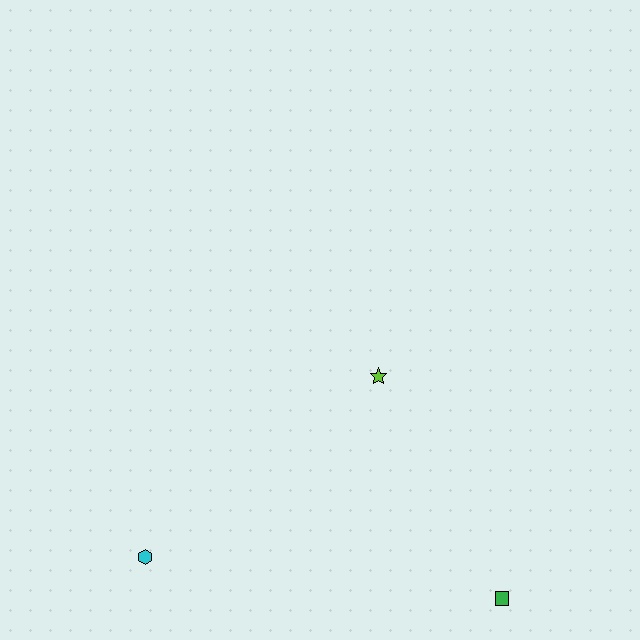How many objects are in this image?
There are 3 objects.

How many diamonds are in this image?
There are no diamonds.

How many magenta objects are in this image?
There are no magenta objects.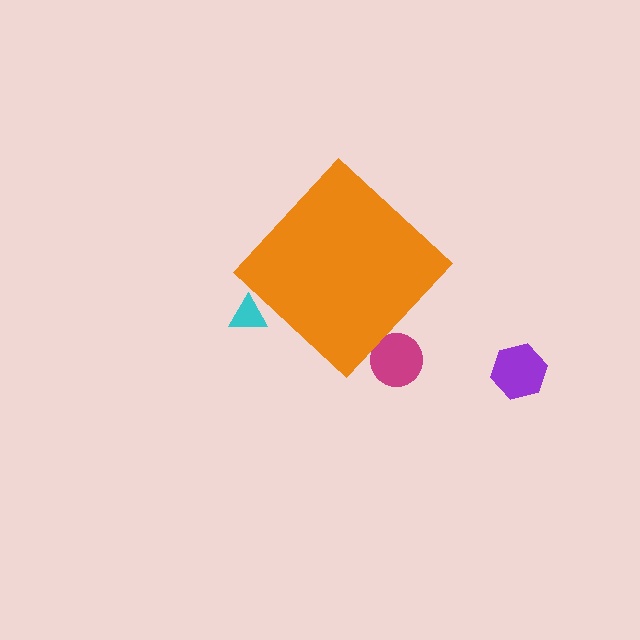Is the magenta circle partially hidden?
Yes, the magenta circle is partially hidden behind the orange diamond.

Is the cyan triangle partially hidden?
Yes, the cyan triangle is partially hidden behind the orange diamond.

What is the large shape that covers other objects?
An orange diamond.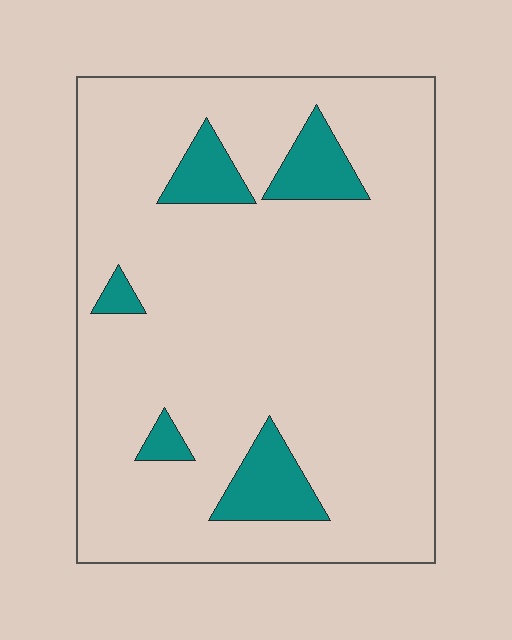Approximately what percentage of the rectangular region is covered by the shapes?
Approximately 10%.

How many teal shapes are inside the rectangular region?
5.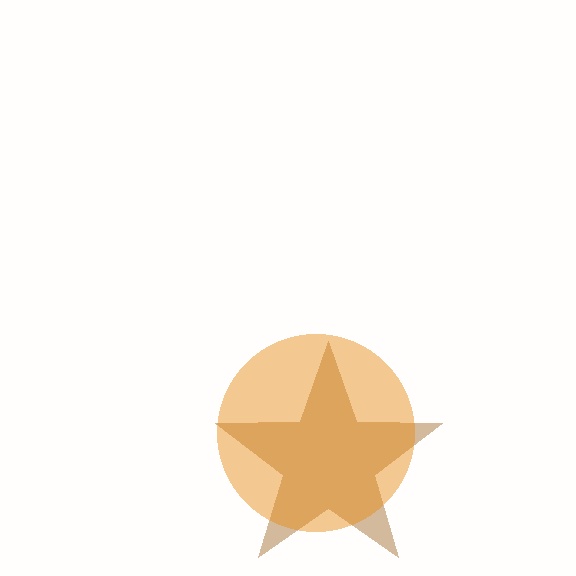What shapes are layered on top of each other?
The layered shapes are: a brown star, an orange circle.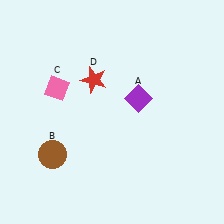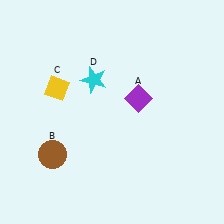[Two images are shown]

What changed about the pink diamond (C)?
In Image 1, C is pink. In Image 2, it changed to yellow.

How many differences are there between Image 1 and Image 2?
There are 2 differences between the two images.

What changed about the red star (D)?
In Image 1, D is red. In Image 2, it changed to cyan.